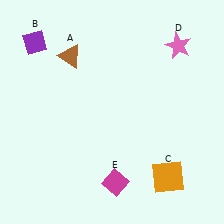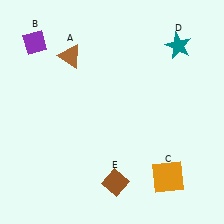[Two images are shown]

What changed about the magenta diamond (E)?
In Image 1, E is magenta. In Image 2, it changed to brown.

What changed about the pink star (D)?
In Image 1, D is pink. In Image 2, it changed to teal.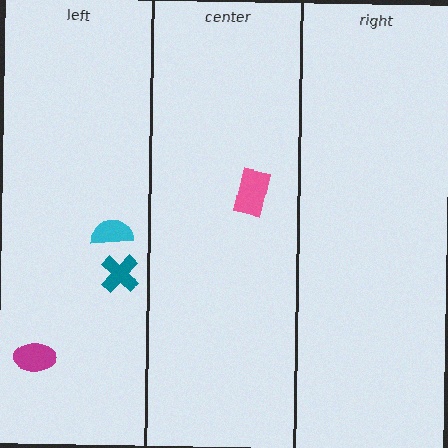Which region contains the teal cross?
The left region.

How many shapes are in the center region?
1.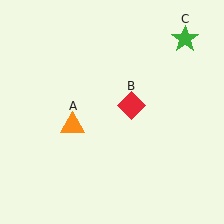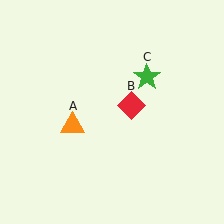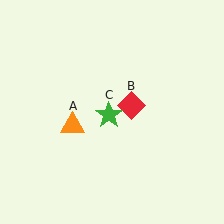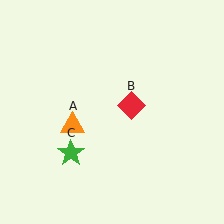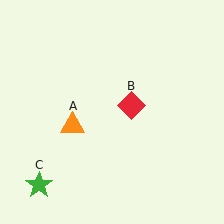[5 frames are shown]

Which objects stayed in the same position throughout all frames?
Orange triangle (object A) and red diamond (object B) remained stationary.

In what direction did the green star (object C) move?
The green star (object C) moved down and to the left.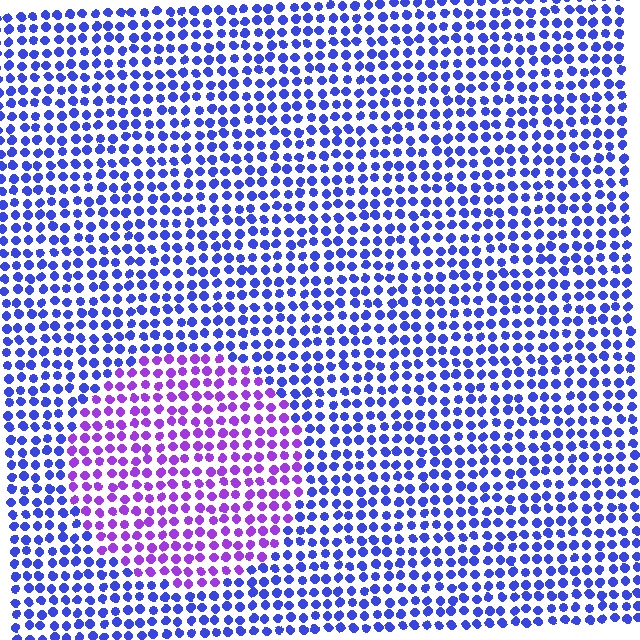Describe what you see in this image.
The image is filled with small blue elements in a uniform arrangement. A circle-shaped region is visible where the elements are tinted to a slightly different hue, forming a subtle color boundary.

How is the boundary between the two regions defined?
The boundary is defined purely by a slight shift in hue (about 43 degrees). Spacing, size, and orientation are identical on both sides.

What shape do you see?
I see a circle.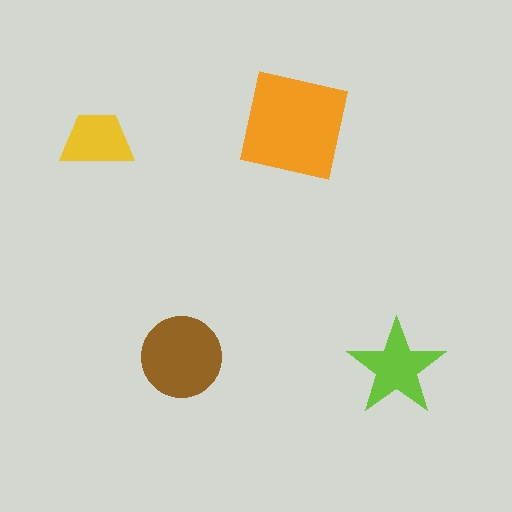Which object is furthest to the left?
The yellow trapezoid is leftmost.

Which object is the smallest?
The yellow trapezoid.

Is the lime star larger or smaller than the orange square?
Smaller.